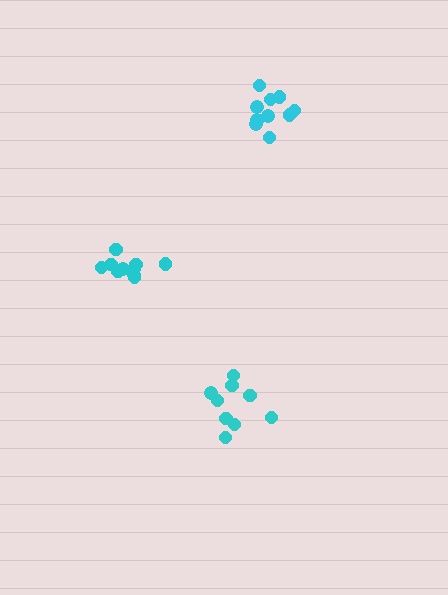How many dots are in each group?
Group 1: 9 dots, Group 2: 11 dots, Group 3: 10 dots (30 total).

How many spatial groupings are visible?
There are 3 spatial groupings.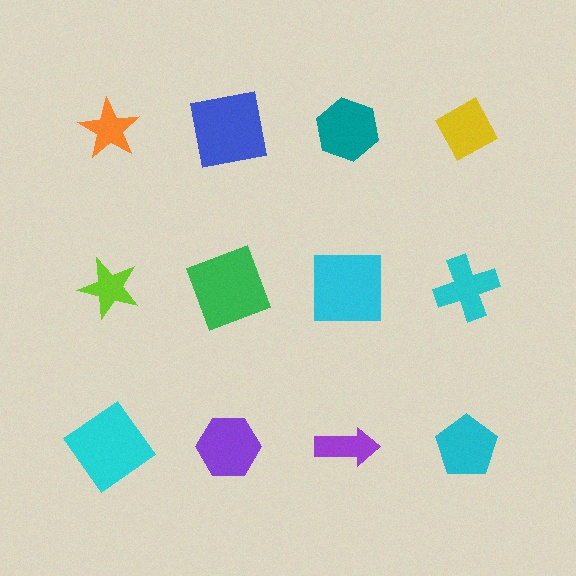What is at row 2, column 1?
A lime star.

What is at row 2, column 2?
A green square.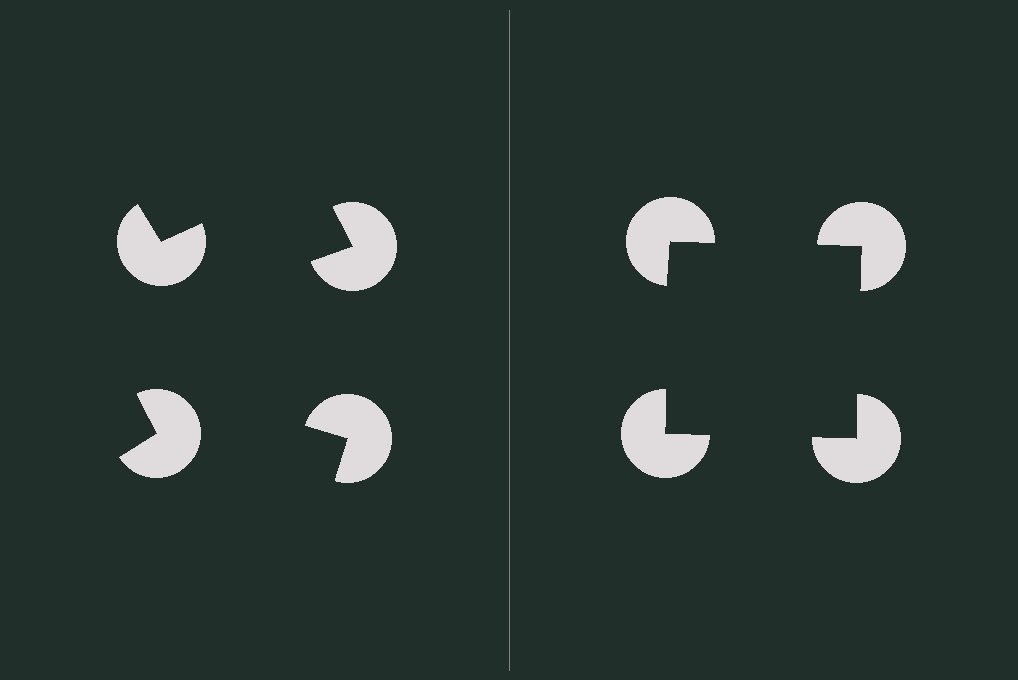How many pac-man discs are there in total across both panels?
8 — 4 on each side.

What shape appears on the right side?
An illusory square.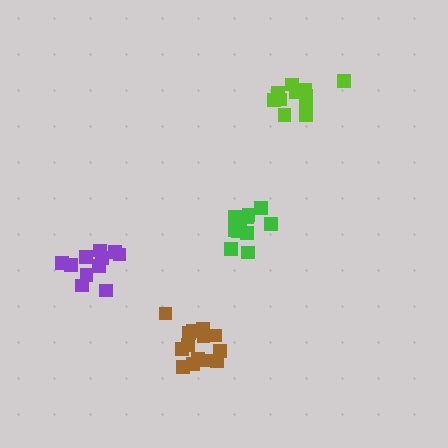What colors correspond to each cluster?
The clusters are colored: green, lime, purple, brown.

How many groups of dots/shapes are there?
There are 4 groups.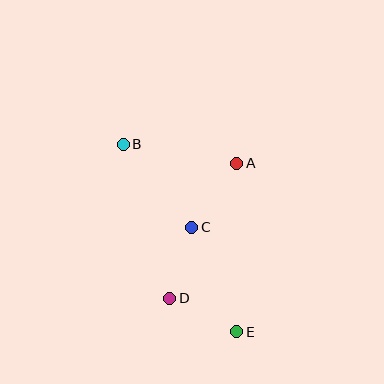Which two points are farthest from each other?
Points B and E are farthest from each other.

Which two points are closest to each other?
Points C and D are closest to each other.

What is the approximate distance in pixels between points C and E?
The distance between C and E is approximately 114 pixels.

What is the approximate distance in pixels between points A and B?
The distance between A and B is approximately 115 pixels.